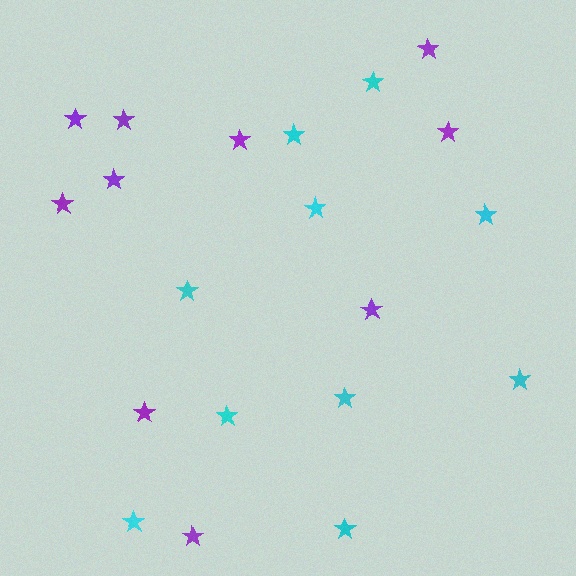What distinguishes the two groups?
There are 2 groups: one group of cyan stars (10) and one group of purple stars (10).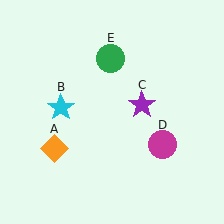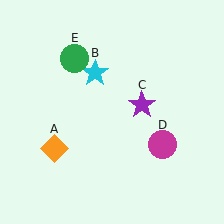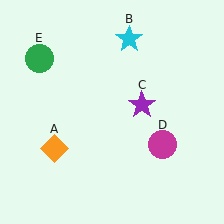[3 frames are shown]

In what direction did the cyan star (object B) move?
The cyan star (object B) moved up and to the right.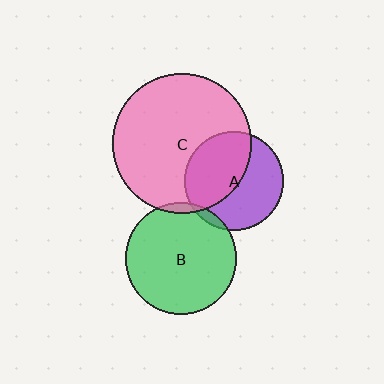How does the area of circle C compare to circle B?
Approximately 1.6 times.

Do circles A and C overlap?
Yes.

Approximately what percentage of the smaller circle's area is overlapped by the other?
Approximately 50%.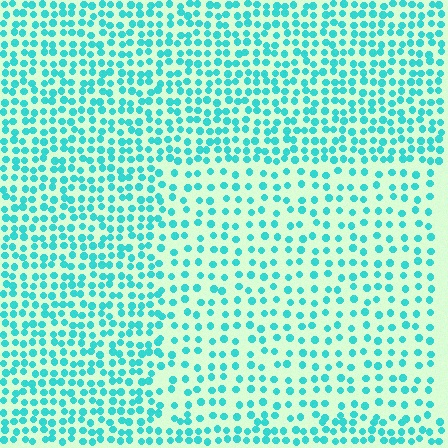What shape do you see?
I see a rectangle.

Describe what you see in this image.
The image contains small cyan elements arranged at two different densities. A rectangle-shaped region is visible where the elements are less densely packed than the surrounding area.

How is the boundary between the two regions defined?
The boundary is defined by a change in element density (approximately 1.8x ratio). All elements are the same color, size, and shape.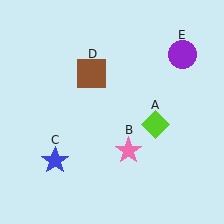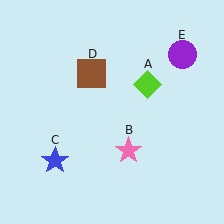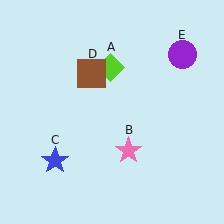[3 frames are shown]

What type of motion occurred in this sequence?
The lime diamond (object A) rotated counterclockwise around the center of the scene.